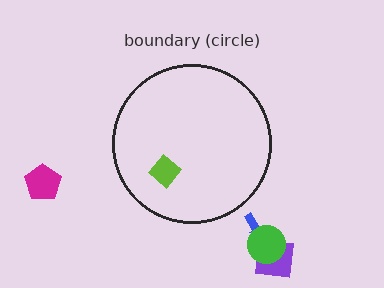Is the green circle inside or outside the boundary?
Outside.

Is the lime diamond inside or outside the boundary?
Inside.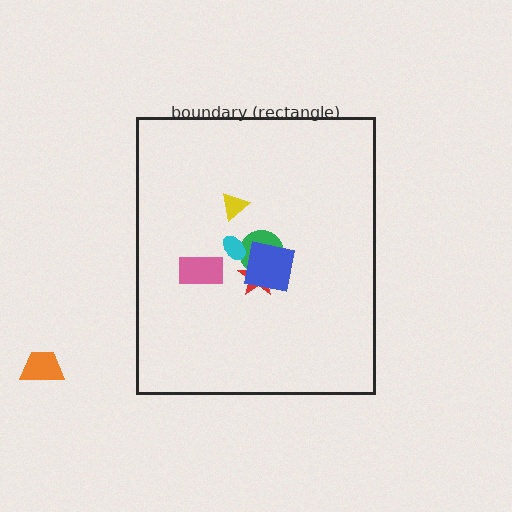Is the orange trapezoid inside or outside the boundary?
Outside.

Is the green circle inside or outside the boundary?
Inside.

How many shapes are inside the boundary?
6 inside, 1 outside.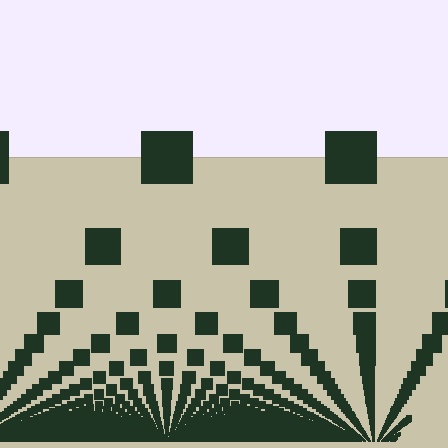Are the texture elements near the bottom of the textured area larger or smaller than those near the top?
Smaller. The gradient is inverted — elements near the bottom are smaller and denser.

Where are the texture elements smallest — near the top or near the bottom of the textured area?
Near the bottom.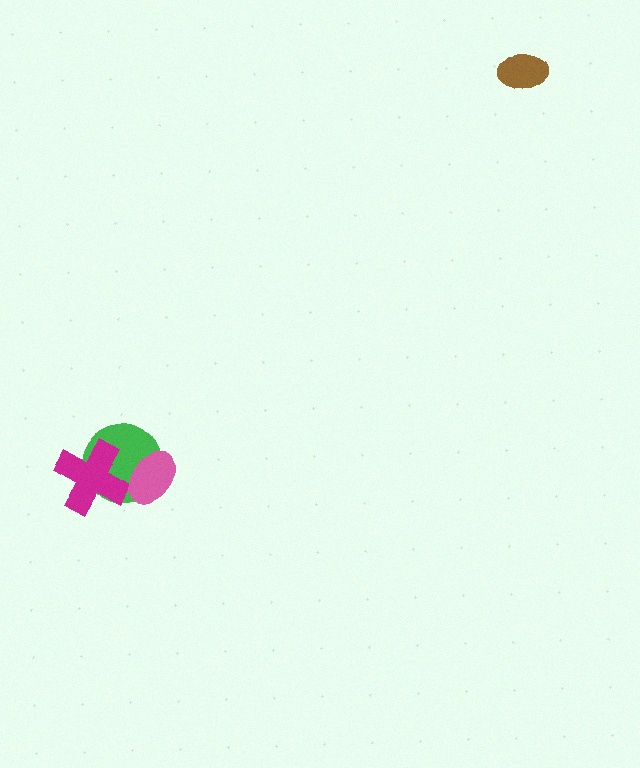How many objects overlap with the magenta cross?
2 objects overlap with the magenta cross.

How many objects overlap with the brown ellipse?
0 objects overlap with the brown ellipse.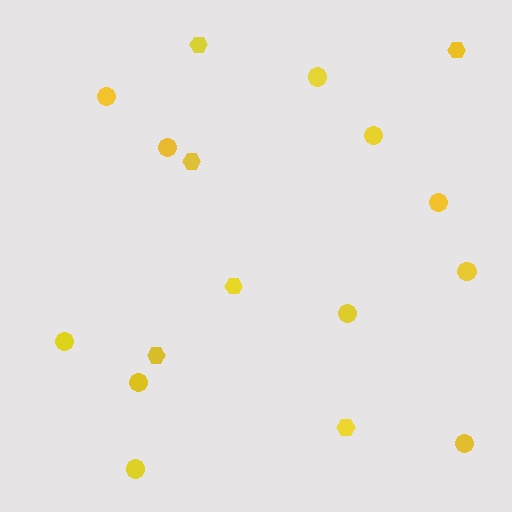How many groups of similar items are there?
There are 2 groups: one group of hexagons (6) and one group of circles (11).